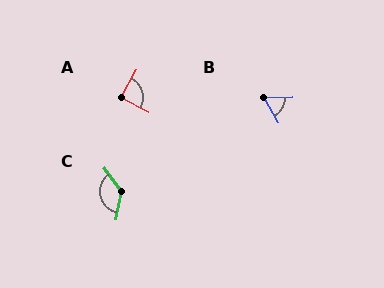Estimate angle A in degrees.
Approximately 88 degrees.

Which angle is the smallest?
B, at approximately 61 degrees.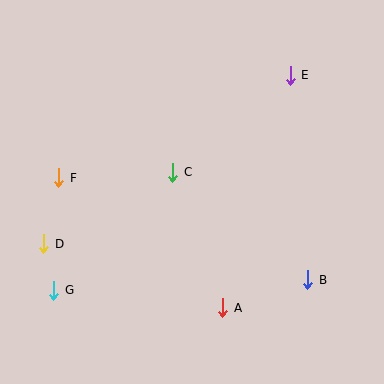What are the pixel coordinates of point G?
Point G is at (54, 290).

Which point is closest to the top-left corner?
Point F is closest to the top-left corner.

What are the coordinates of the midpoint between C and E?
The midpoint between C and E is at (231, 124).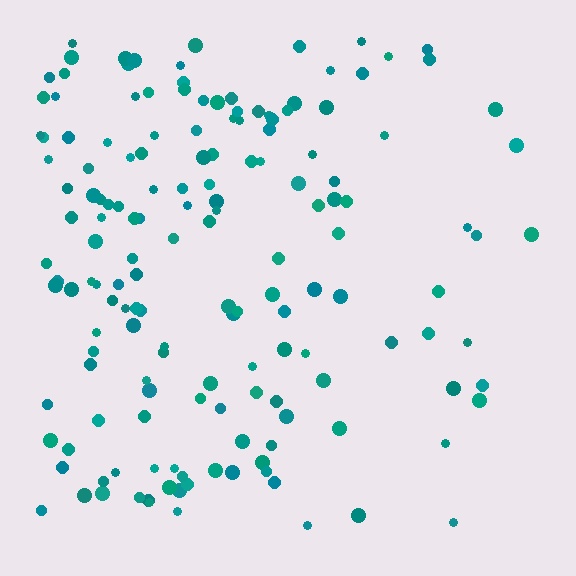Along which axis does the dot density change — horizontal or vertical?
Horizontal.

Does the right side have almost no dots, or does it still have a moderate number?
Still a moderate number, just noticeably fewer than the left.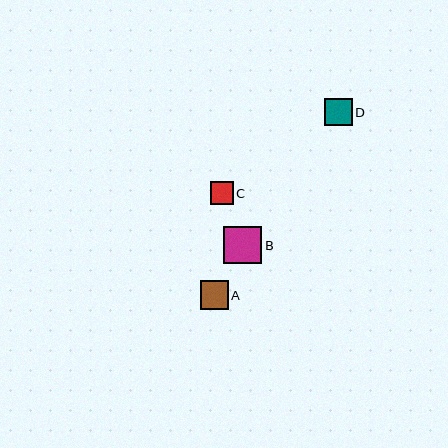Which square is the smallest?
Square C is the smallest with a size of approximately 23 pixels.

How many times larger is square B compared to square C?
Square B is approximately 1.7 times the size of square C.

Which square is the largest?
Square B is the largest with a size of approximately 38 pixels.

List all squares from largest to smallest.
From largest to smallest: B, A, D, C.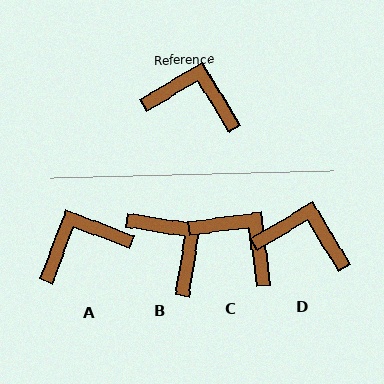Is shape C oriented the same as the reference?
No, it is off by about 24 degrees.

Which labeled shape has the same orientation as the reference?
D.